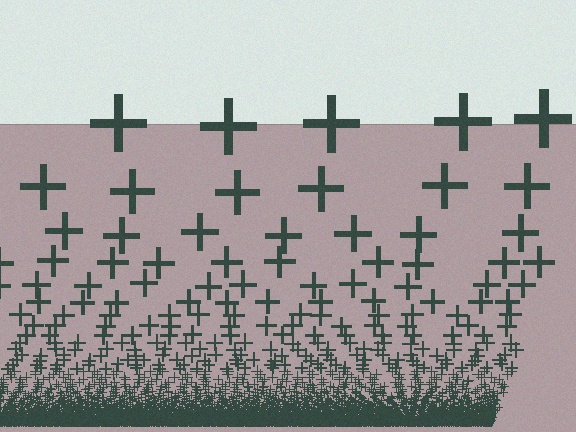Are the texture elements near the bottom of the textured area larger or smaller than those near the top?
Smaller. The gradient is inverted — elements near the bottom are smaller and denser.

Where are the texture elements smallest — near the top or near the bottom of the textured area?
Near the bottom.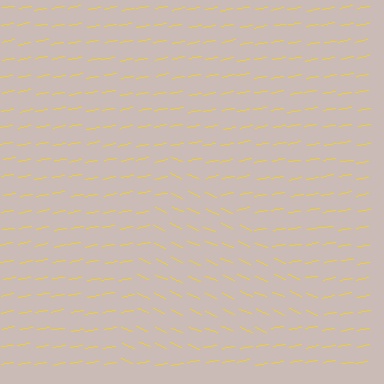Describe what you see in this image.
The image is filled with small yellow line segments. A triangle region in the image has lines oriented differently from the surrounding lines, creating a visible texture boundary.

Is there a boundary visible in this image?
Yes, there is a texture boundary formed by a change in line orientation.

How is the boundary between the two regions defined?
The boundary is defined purely by a change in line orientation (approximately 33 degrees difference). All lines are the same color and thickness.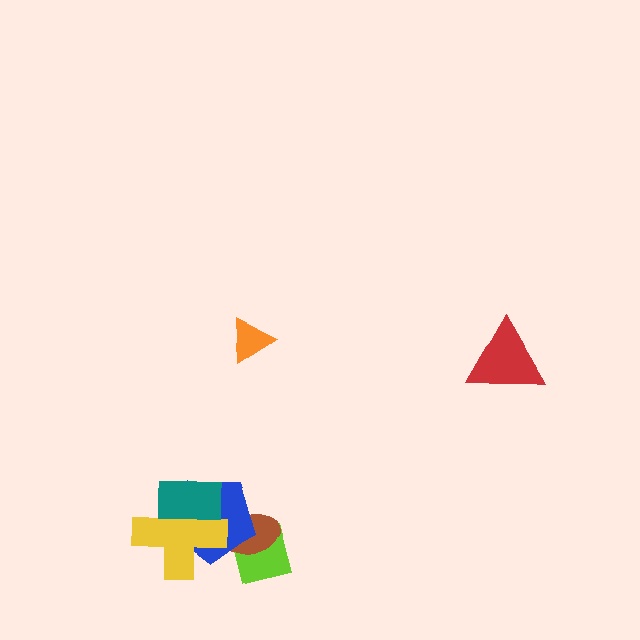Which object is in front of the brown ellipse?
The blue pentagon is in front of the brown ellipse.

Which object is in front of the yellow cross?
The teal rectangle is in front of the yellow cross.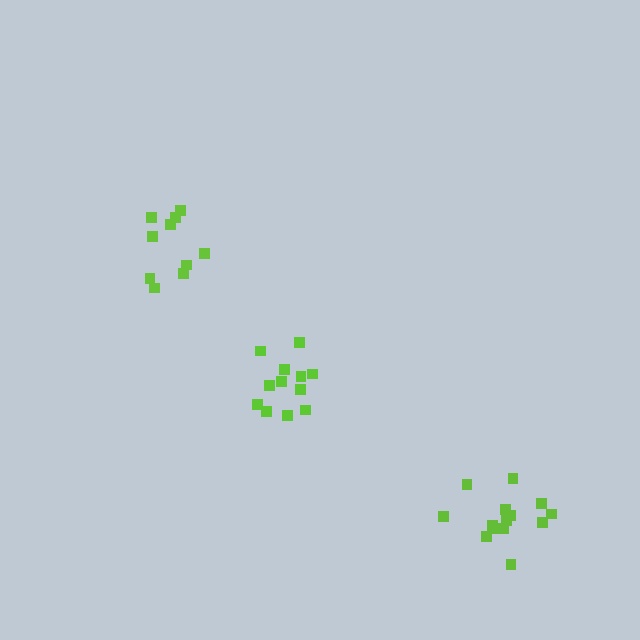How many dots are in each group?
Group 1: 14 dots, Group 2: 12 dots, Group 3: 10 dots (36 total).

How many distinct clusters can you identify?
There are 3 distinct clusters.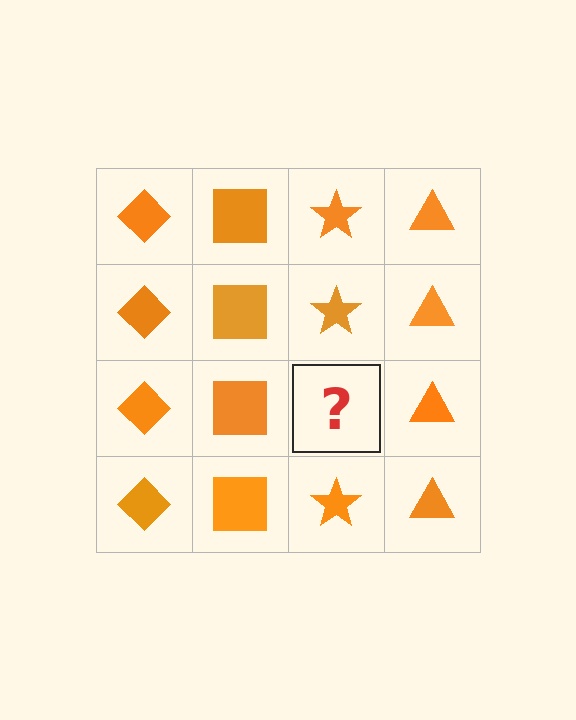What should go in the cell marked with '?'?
The missing cell should contain an orange star.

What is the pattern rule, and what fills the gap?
The rule is that each column has a consistent shape. The gap should be filled with an orange star.